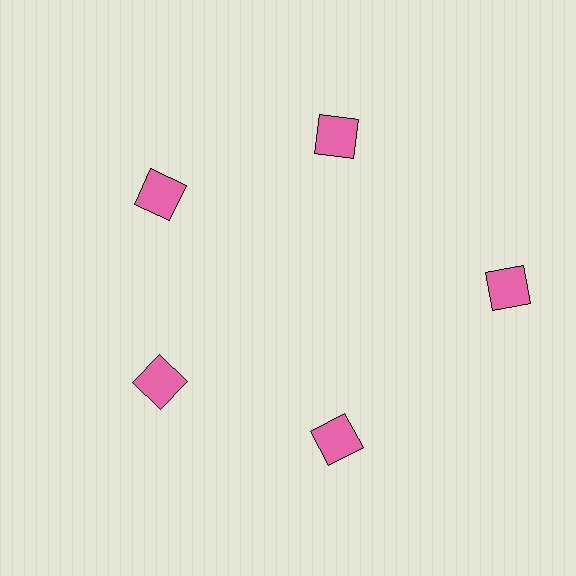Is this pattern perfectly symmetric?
No. The 5 pink squares are arranged in a ring, but one element near the 3 o'clock position is pushed outward from the center, breaking the 5-fold rotational symmetry.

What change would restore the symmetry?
The symmetry would be restored by moving it inward, back onto the ring so that all 5 squares sit at equal angles and equal distance from the center.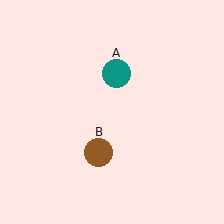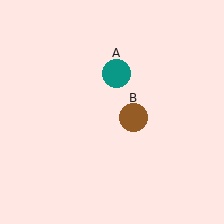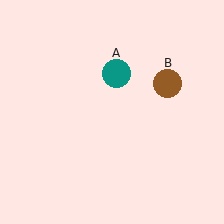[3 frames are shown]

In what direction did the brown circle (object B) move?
The brown circle (object B) moved up and to the right.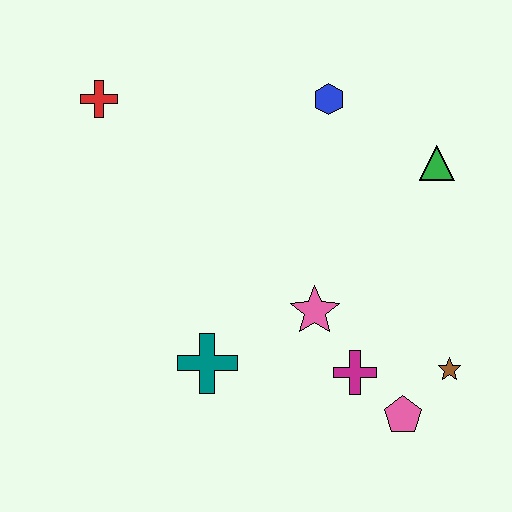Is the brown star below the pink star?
Yes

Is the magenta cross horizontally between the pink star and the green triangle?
Yes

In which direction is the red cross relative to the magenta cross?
The red cross is above the magenta cross.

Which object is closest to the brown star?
The pink pentagon is closest to the brown star.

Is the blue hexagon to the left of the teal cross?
No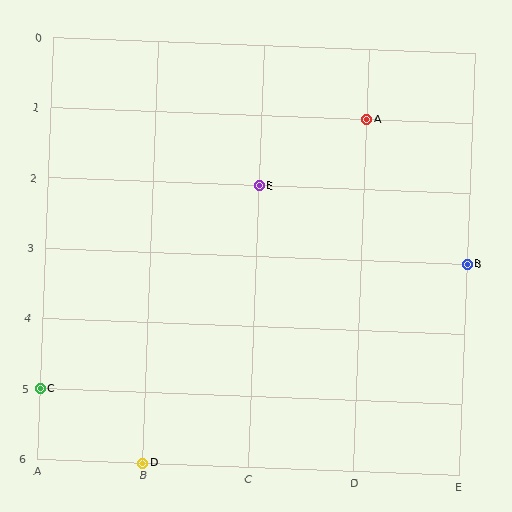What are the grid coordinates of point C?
Point C is at grid coordinates (A, 5).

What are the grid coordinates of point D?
Point D is at grid coordinates (B, 6).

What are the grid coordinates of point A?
Point A is at grid coordinates (D, 1).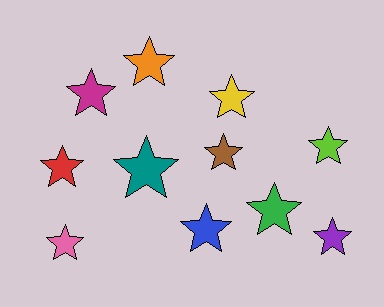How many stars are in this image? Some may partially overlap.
There are 11 stars.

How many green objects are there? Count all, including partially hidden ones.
There is 1 green object.